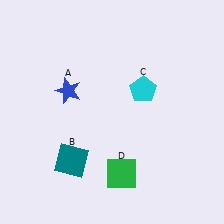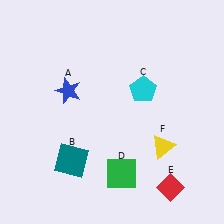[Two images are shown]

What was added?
A red diamond (E), a yellow triangle (F) were added in Image 2.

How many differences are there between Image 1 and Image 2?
There are 2 differences between the two images.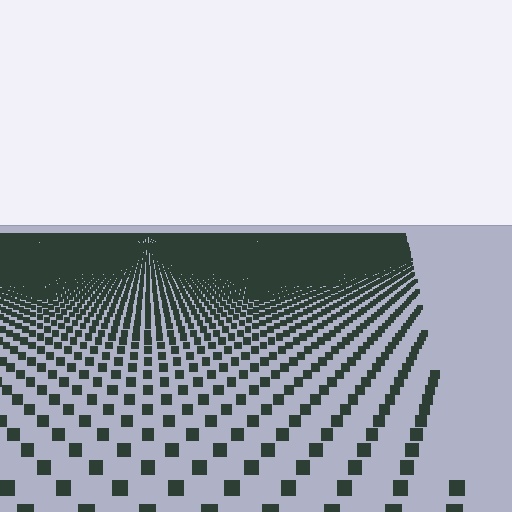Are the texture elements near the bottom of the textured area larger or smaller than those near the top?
Larger. Near the bottom, elements are closer to the viewer and appear at a bigger on-screen size.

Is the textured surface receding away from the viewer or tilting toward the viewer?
The surface is receding away from the viewer. Texture elements get smaller and denser toward the top.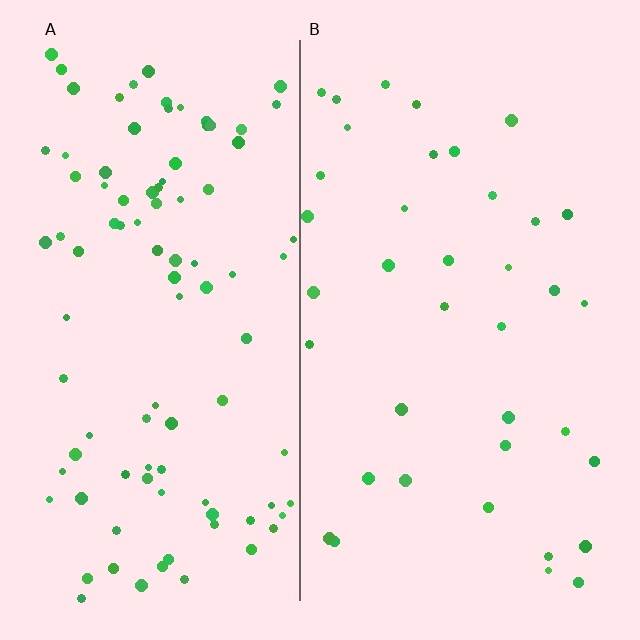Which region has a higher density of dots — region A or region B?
A (the left).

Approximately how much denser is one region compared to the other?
Approximately 2.5× — region A over region B.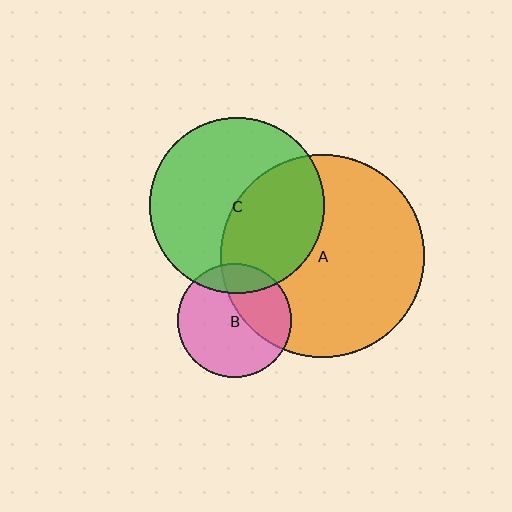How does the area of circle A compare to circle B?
Approximately 3.2 times.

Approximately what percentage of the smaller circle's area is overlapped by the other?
Approximately 15%.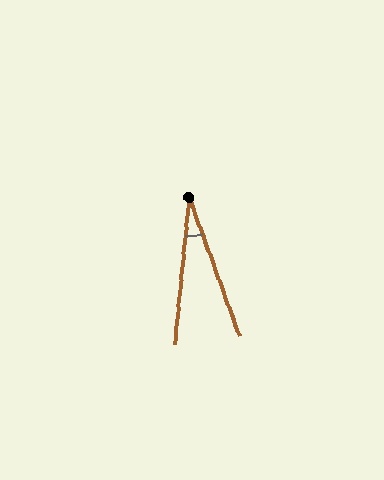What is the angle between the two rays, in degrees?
Approximately 25 degrees.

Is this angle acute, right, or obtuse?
It is acute.